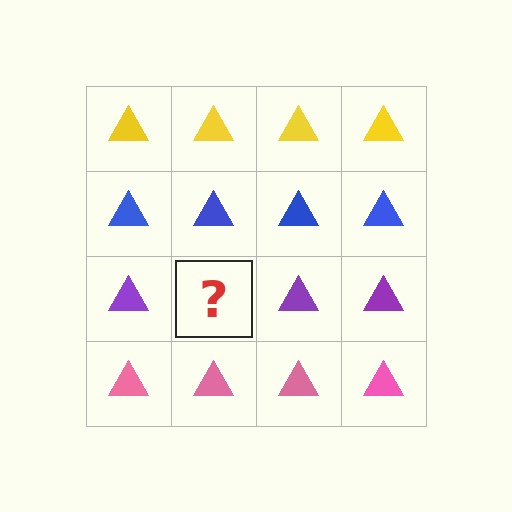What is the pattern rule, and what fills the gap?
The rule is that each row has a consistent color. The gap should be filled with a purple triangle.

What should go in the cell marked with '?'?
The missing cell should contain a purple triangle.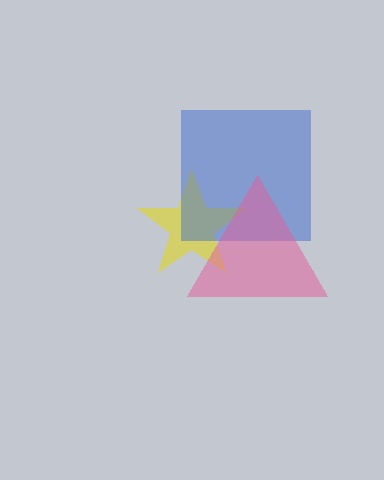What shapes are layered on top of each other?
The layered shapes are: a yellow star, a blue square, a pink triangle.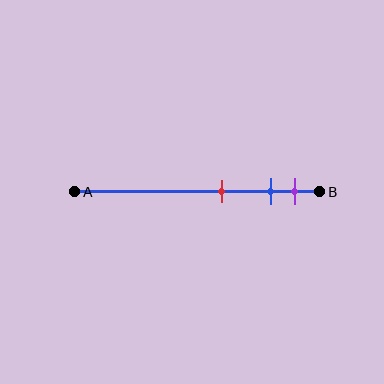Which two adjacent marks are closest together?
The blue and purple marks are the closest adjacent pair.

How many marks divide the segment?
There are 3 marks dividing the segment.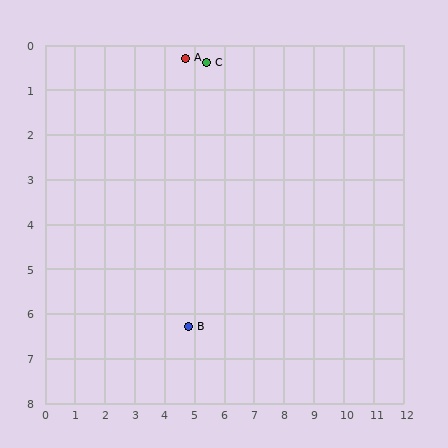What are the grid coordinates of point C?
Point C is at approximately (5.4, 0.4).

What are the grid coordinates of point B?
Point B is at approximately (4.8, 6.3).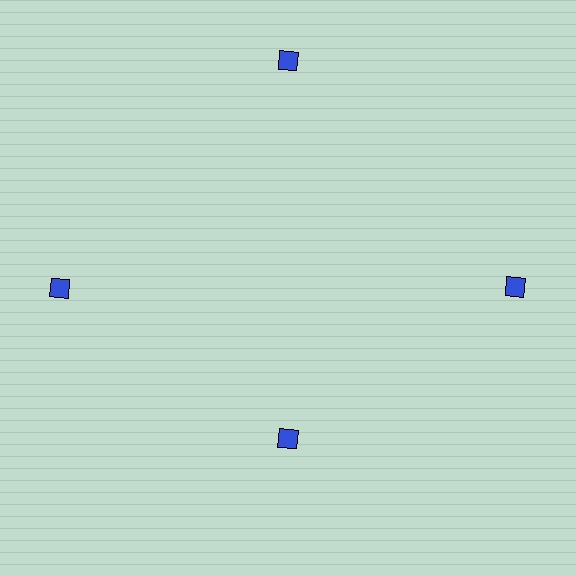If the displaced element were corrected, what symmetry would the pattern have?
It would have 4-fold rotational symmetry — the pattern would map onto itself every 90 degrees.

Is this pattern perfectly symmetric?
No. The 4 blue diamonds are arranged in a ring, but one element near the 6 o'clock position is pulled inward toward the center, breaking the 4-fold rotational symmetry.